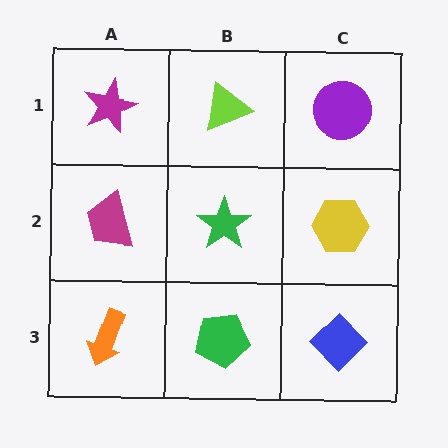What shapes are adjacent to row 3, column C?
A yellow hexagon (row 2, column C), a green pentagon (row 3, column B).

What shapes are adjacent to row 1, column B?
A green star (row 2, column B), a magenta star (row 1, column A), a purple circle (row 1, column C).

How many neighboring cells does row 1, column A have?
2.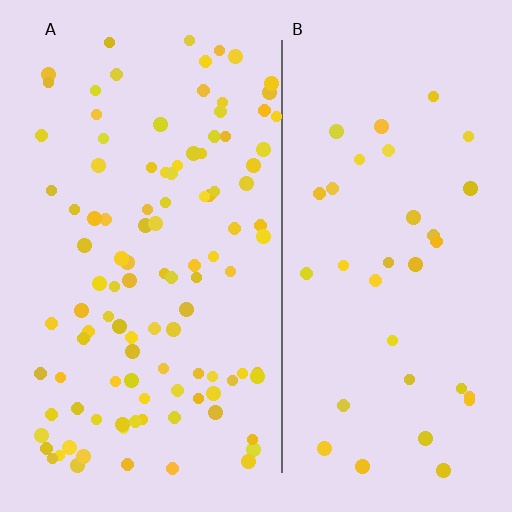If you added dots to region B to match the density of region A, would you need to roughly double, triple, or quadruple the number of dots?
Approximately triple.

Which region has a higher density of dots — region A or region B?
A (the left).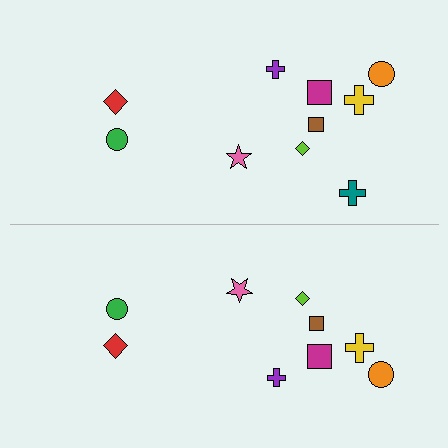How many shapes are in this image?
There are 19 shapes in this image.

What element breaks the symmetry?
A teal cross is missing from the bottom side.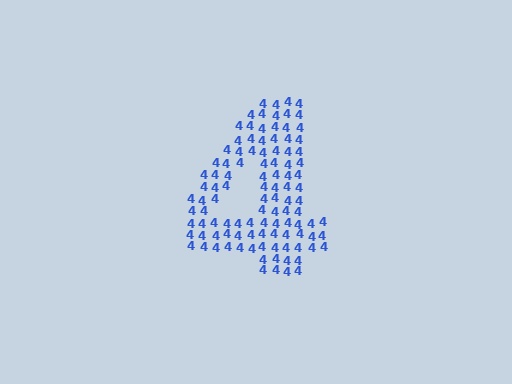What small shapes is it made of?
It is made of small digit 4's.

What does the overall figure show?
The overall figure shows the digit 4.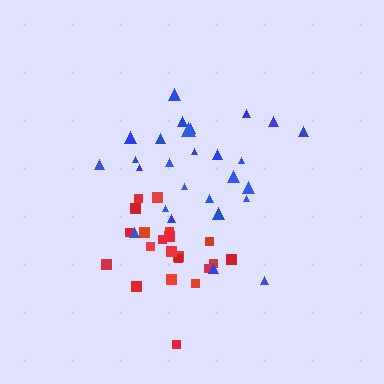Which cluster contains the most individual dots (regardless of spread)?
Blue (27).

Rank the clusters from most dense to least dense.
red, blue.